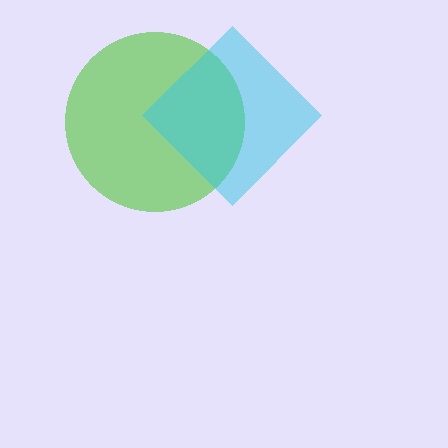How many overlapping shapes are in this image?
There are 2 overlapping shapes in the image.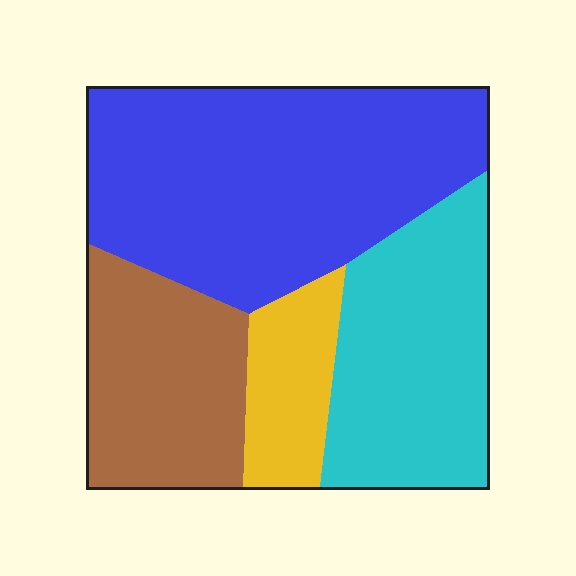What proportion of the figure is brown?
Brown covers 21% of the figure.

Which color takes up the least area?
Yellow, at roughly 10%.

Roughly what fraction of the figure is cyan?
Cyan covers 26% of the figure.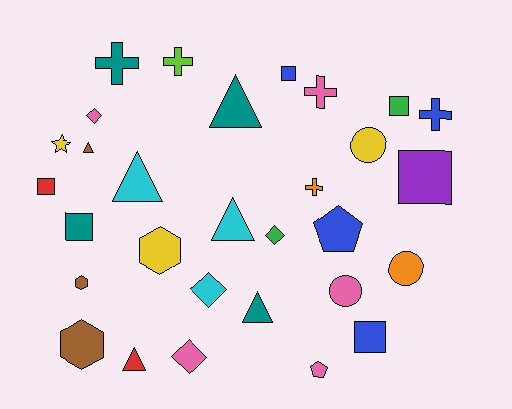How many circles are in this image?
There are 3 circles.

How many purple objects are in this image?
There is 1 purple object.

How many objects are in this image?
There are 30 objects.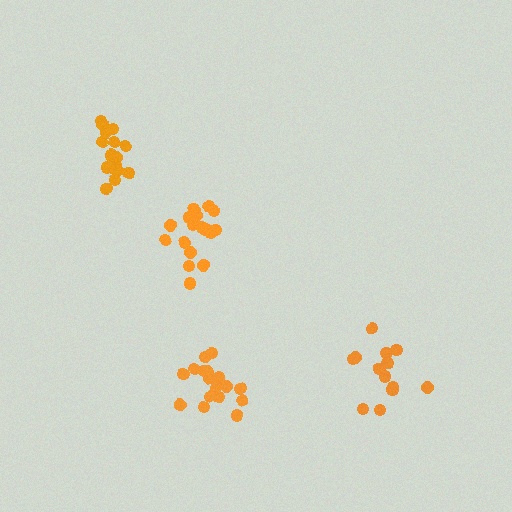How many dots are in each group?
Group 1: 19 dots, Group 2: 19 dots, Group 3: 17 dots, Group 4: 14 dots (69 total).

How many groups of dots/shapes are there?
There are 4 groups.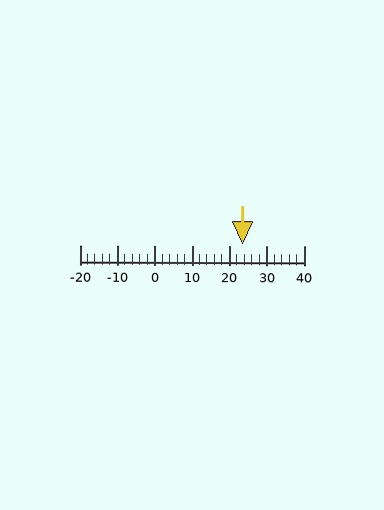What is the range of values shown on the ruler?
The ruler shows values from -20 to 40.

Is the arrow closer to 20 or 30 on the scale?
The arrow is closer to 20.